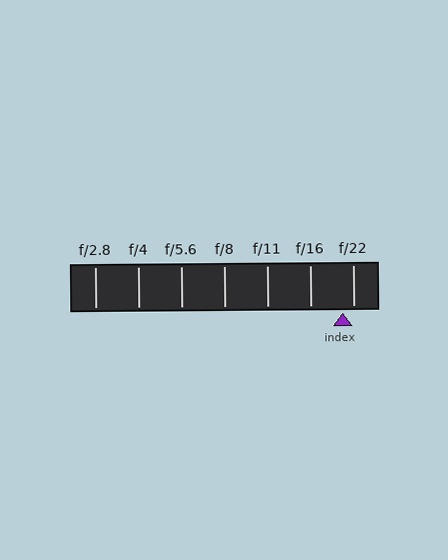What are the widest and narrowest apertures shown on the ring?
The widest aperture shown is f/2.8 and the narrowest is f/22.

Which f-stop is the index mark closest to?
The index mark is closest to f/22.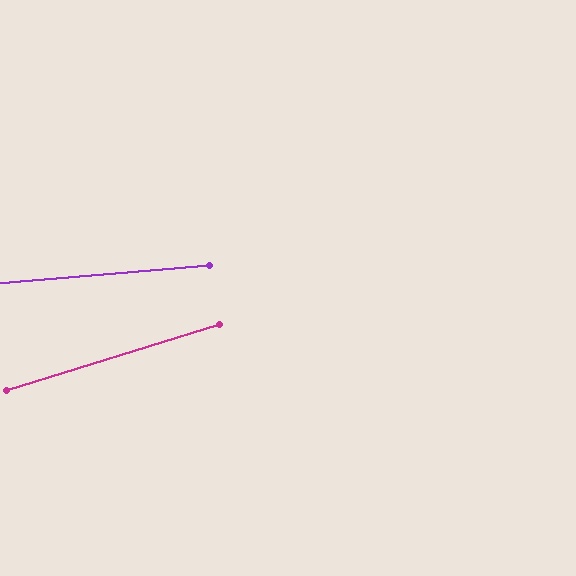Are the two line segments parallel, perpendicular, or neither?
Neither parallel nor perpendicular — they differ by about 12°.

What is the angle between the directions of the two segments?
Approximately 12 degrees.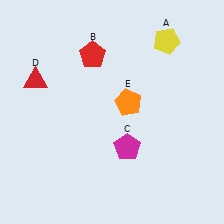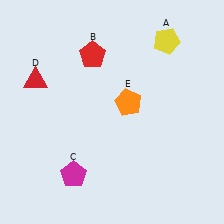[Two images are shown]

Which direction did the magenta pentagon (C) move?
The magenta pentagon (C) moved left.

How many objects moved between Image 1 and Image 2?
1 object moved between the two images.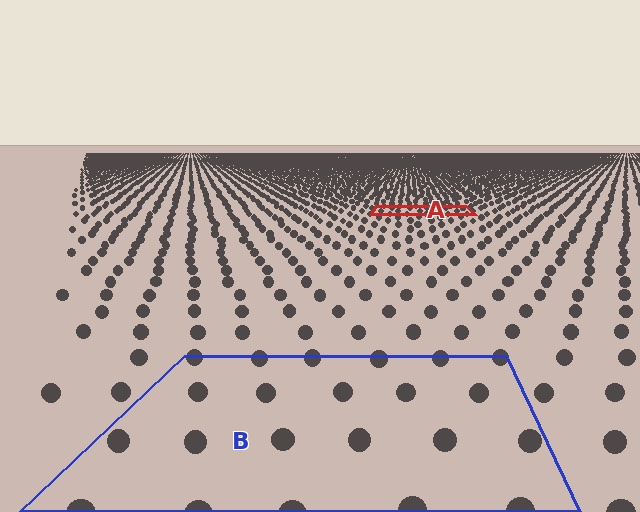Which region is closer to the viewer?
Region B is closer. The texture elements there are larger and more spread out.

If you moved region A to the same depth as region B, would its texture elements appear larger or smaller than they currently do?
They would appear larger. At a closer depth, the same texture elements are projected at a bigger on-screen size.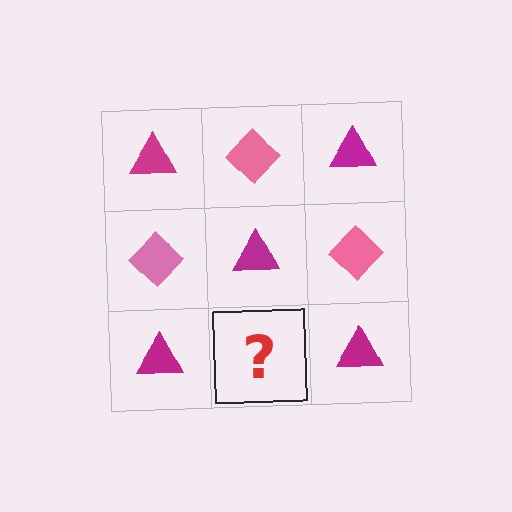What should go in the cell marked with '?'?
The missing cell should contain a pink diamond.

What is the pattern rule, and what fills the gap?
The rule is that it alternates magenta triangle and pink diamond in a checkerboard pattern. The gap should be filled with a pink diamond.